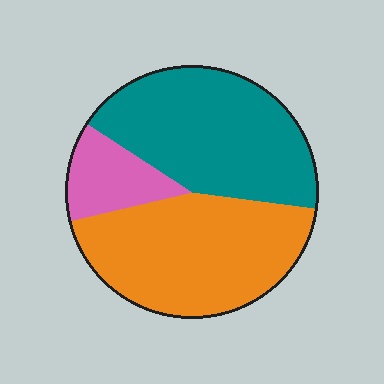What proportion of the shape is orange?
Orange covers roughly 45% of the shape.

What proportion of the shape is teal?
Teal covers roughly 45% of the shape.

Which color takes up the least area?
Pink, at roughly 15%.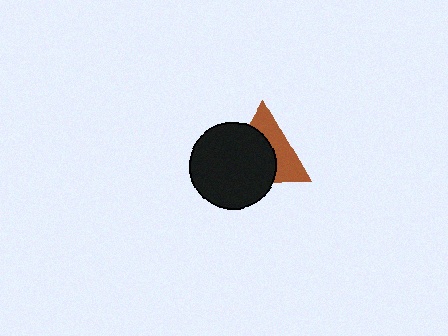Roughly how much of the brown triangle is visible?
A small part of it is visible (roughly 44%).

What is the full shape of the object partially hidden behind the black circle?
The partially hidden object is a brown triangle.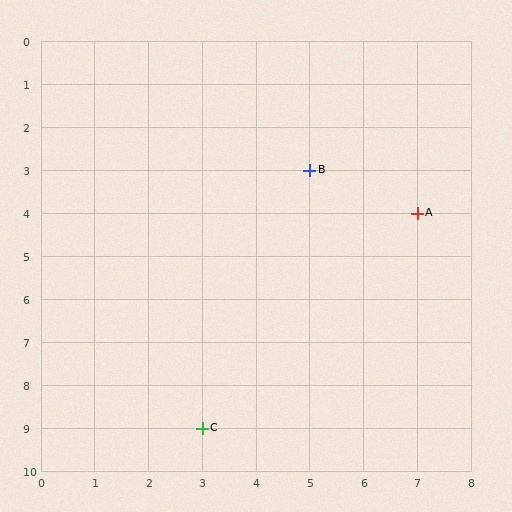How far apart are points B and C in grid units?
Points B and C are 2 columns and 6 rows apart (about 6.3 grid units diagonally).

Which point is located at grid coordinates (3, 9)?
Point C is at (3, 9).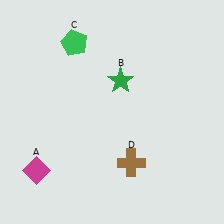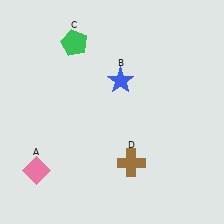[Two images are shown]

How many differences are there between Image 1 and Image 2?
There are 2 differences between the two images.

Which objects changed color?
A changed from magenta to pink. B changed from green to blue.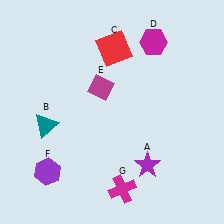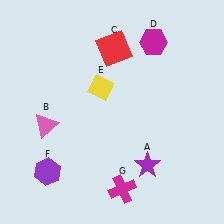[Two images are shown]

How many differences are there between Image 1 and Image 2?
There are 2 differences between the two images.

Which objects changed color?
B changed from teal to pink. E changed from magenta to yellow.